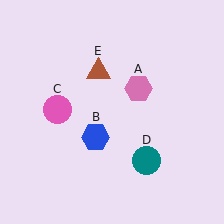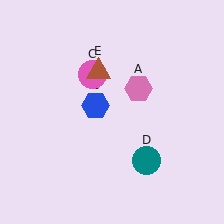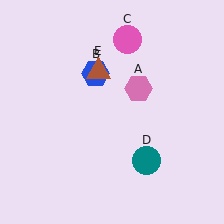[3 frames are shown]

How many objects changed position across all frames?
2 objects changed position: blue hexagon (object B), pink circle (object C).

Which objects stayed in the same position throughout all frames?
Pink hexagon (object A) and teal circle (object D) and brown triangle (object E) remained stationary.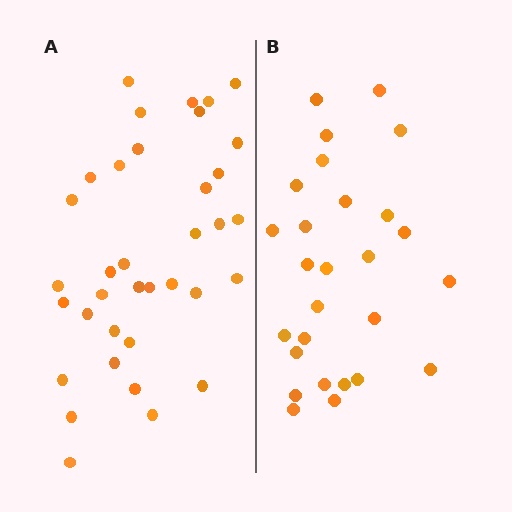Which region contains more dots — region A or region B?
Region A (the left region) has more dots.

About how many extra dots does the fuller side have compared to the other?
Region A has roughly 8 or so more dots than region B.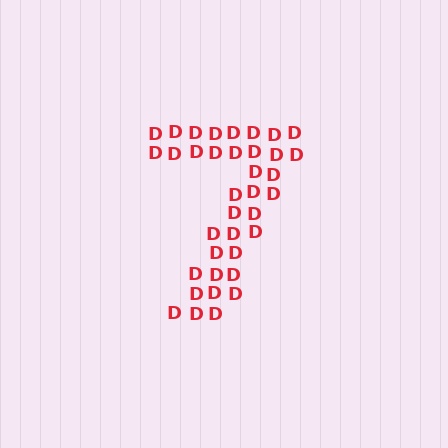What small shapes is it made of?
It is made of small letter D's.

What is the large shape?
The large shape is the digit 7.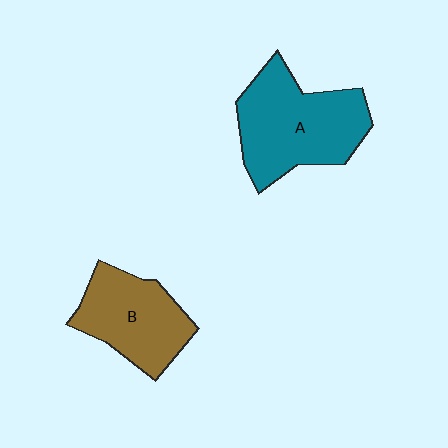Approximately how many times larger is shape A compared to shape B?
Approximately 1.3 times.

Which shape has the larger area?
Shape A (teal).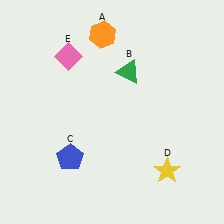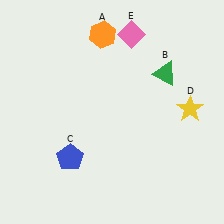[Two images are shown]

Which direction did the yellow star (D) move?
The yellow star (D) moved up.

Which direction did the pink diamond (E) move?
The pink diamond (E) moved right.